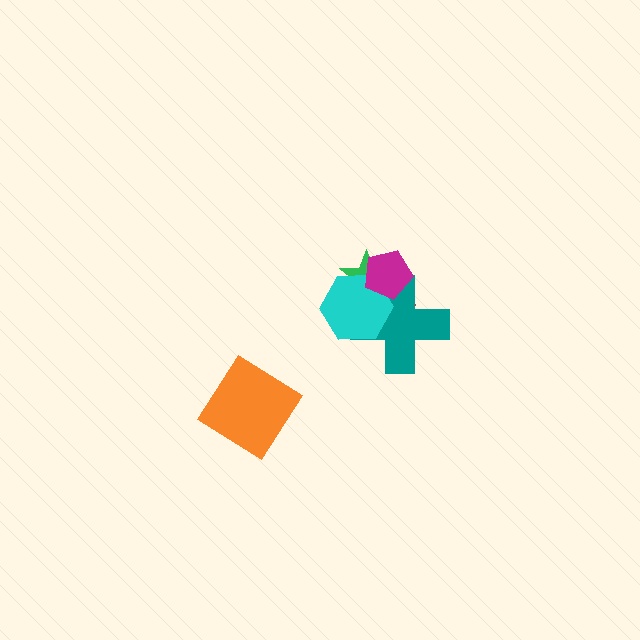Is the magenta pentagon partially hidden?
No, no other shape covers it.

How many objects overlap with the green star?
4 objects overlap with the green star.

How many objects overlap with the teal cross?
4 objects overlap with the teal cross.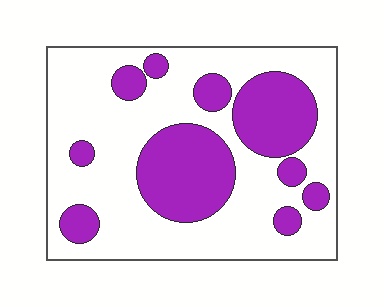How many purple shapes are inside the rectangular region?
10.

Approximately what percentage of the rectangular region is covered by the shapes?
Approximately 30%.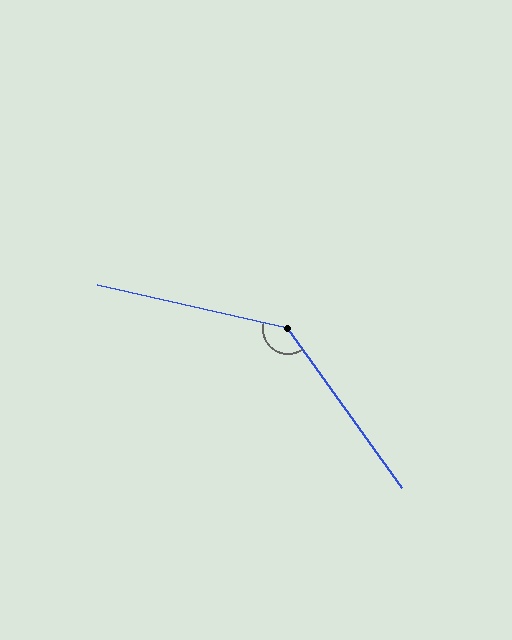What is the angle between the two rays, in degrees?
Approximately 138 degrees.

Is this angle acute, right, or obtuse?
It is obtuse.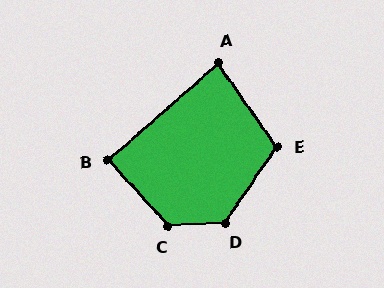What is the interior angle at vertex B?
Approximately 89 degrees (approximately right).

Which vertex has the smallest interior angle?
A, at approximately 84 degrees.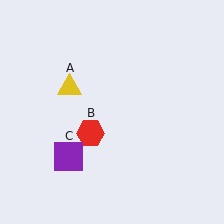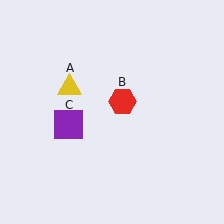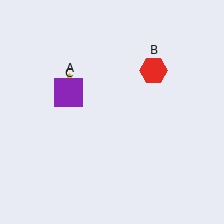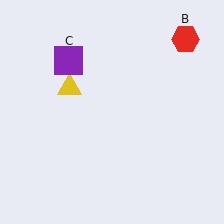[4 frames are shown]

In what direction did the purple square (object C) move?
The purple square (object C) moved up.